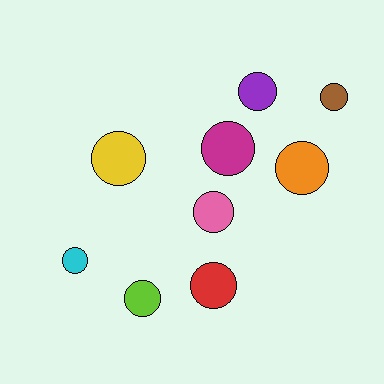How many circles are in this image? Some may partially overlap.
There are 9 circles.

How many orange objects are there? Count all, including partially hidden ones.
There is 1 orange object.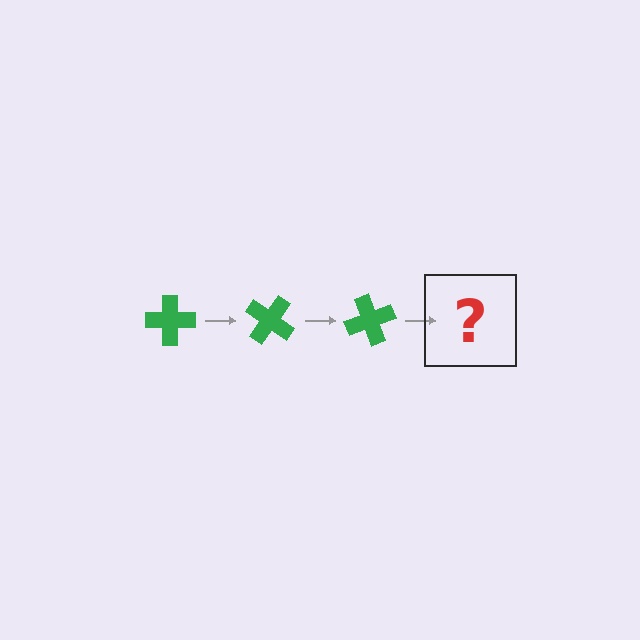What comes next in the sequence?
The next element should be a green cross rotated 105 degrees.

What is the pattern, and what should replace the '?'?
The pattern is that the cross rotates 35 degrees each step. The '?' should be a green cross rotated 105 degrees.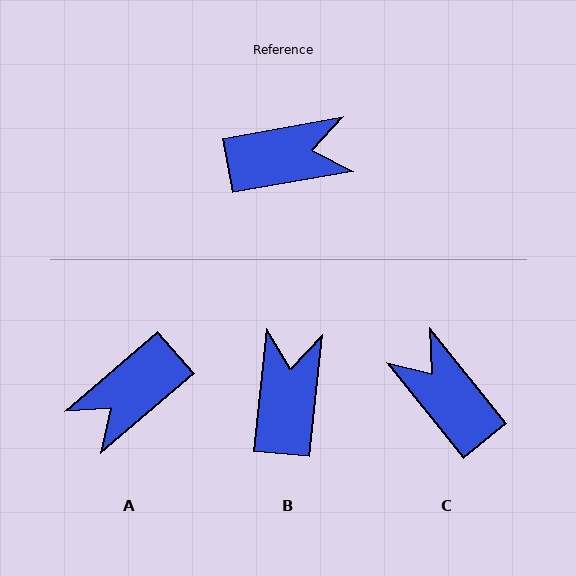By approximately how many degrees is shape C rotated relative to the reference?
Approximately 119 degrees counter-clockwise.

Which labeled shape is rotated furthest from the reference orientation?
A, about 149 degrees away.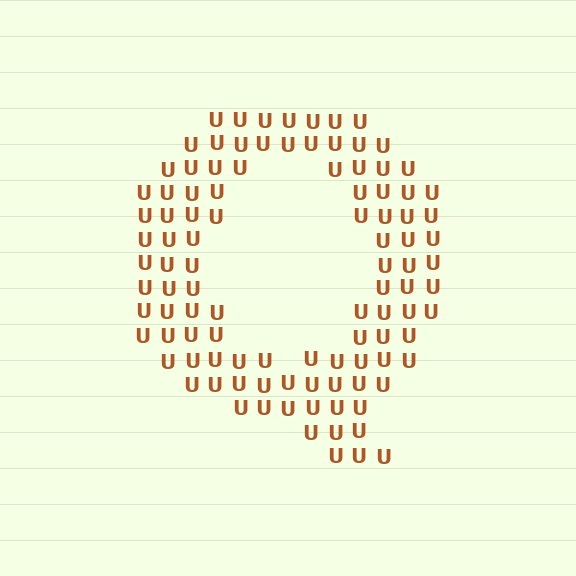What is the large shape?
The large shape is the letter Q.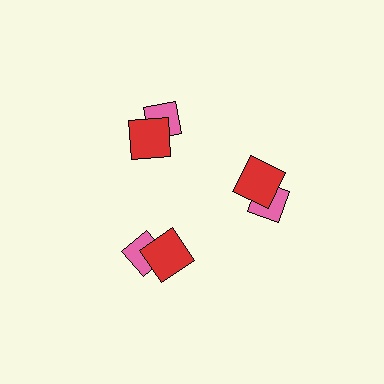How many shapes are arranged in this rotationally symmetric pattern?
There are 6 shapes, arranged in 3 groups of 2.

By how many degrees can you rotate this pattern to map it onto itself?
The pattern maps onto itself every 120 degrees of rotation.